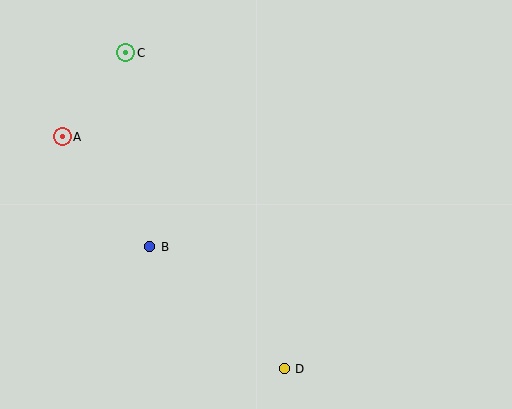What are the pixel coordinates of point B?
Point B is at (150, 247).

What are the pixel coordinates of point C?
Point C is at (126, 53).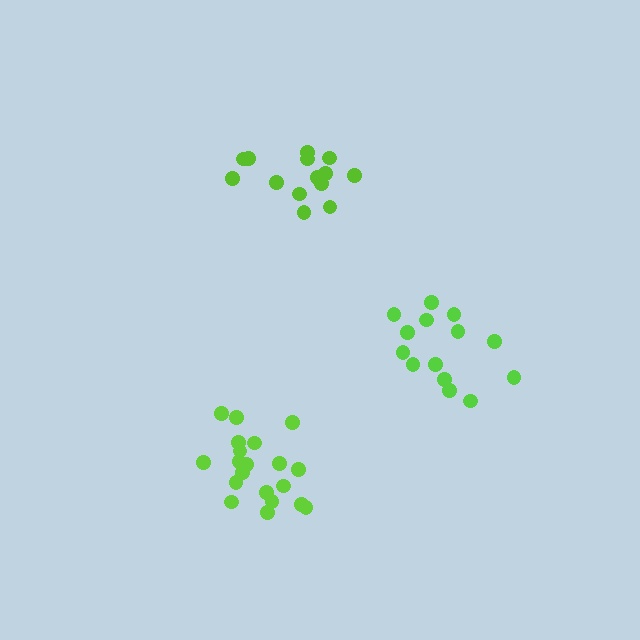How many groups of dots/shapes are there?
There are 3 groups.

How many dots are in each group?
Group 1: 14 dots, Group 2: 14 dots, Group 3: 20 dots (48 total).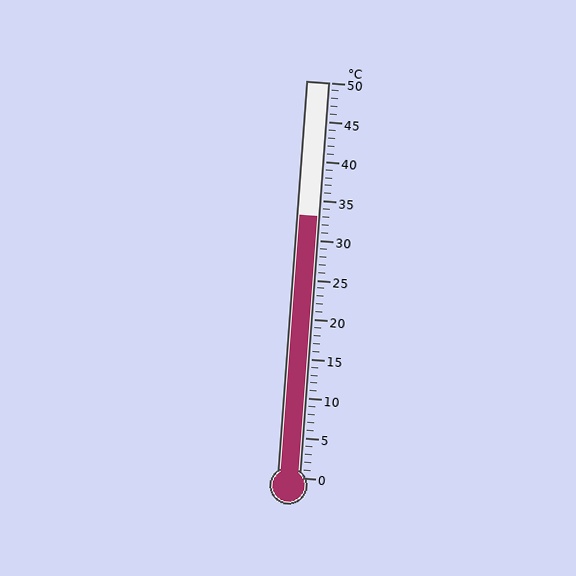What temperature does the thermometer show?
The thermometer shows approximately 33°C.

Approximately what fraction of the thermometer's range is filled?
The thermometer is filled to approximately 65% of its range.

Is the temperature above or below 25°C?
The temperature is above 25°C.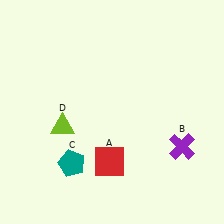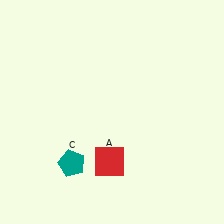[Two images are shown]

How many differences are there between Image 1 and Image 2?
There are 2 differences between the two images.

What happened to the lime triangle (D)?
The lime triangle (D) was removed in Image 2. It was in the bottom-left area of Image 1.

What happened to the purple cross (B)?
The purple cross (B) was removed in Image 2. It was in the bottom-right area of Image 1.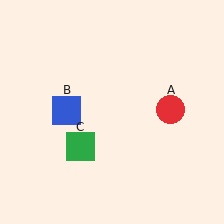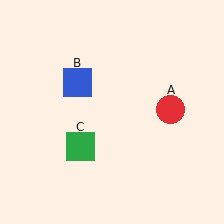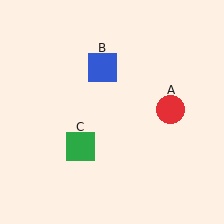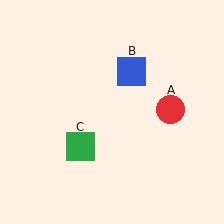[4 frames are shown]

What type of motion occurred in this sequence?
The blue square (object B) rotated clockwise around the center of the scene.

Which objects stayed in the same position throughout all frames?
Red circle (object A) and green square (object C) remained stationary.